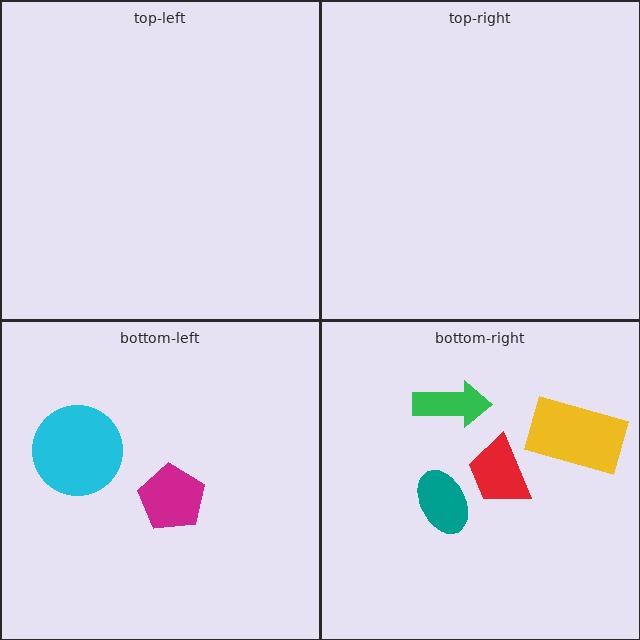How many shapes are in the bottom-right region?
4.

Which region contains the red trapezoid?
The bottom-right region.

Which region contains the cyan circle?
The bottom-left region.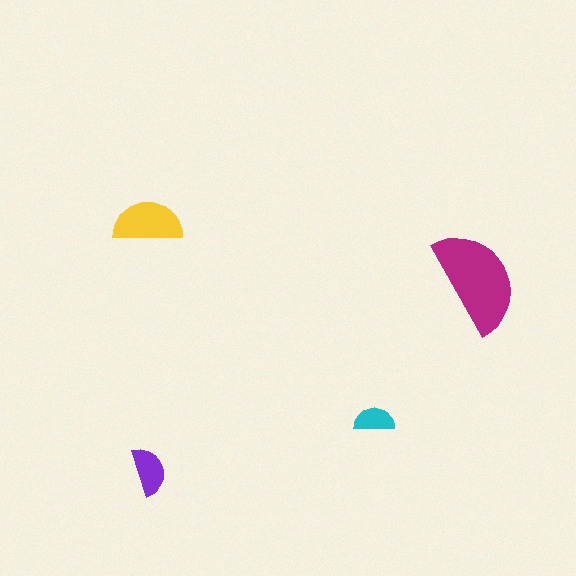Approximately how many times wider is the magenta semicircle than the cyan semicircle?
About 2.5 times wider.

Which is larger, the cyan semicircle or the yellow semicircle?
The yellow one.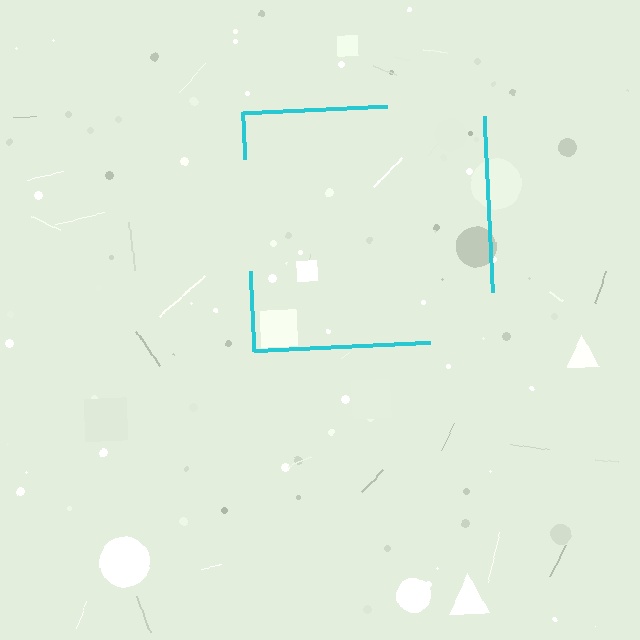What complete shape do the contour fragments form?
The contour fragments form a square.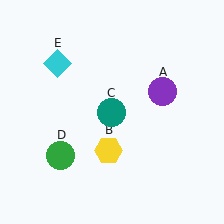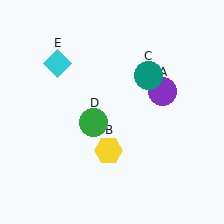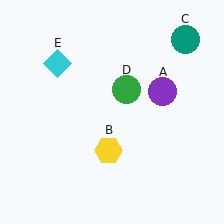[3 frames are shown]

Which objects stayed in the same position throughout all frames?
Purple circle (object A) and yellow hexagon (object B) and cyan diamond (object E) remained stationary.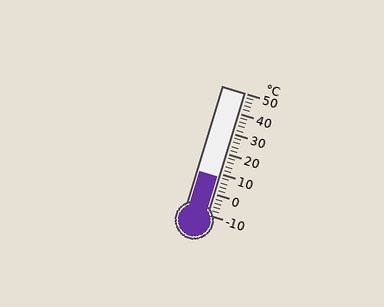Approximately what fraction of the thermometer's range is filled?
The thermometer is filled to approximately 30% of its range.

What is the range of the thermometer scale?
The thermometer scale ranges from -10°C to 50°C.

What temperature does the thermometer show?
The thermometer shows approximately 8°C.